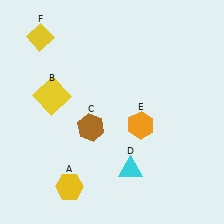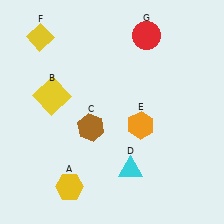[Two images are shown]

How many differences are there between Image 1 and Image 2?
There is 1 difference between the two images.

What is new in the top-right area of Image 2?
A red circle (G) was added in the top-right area of Image 2.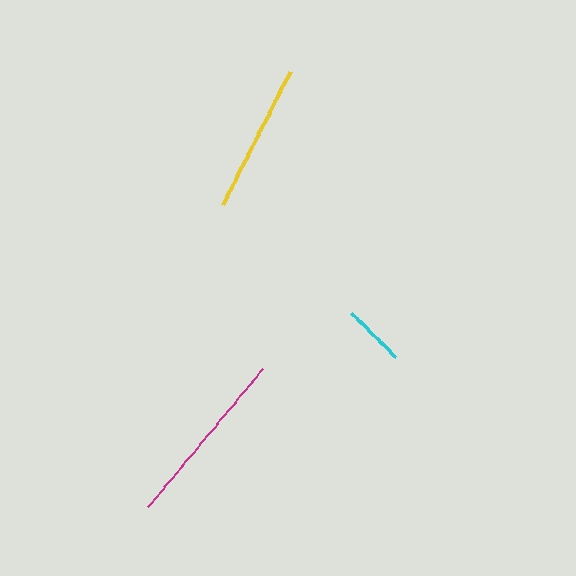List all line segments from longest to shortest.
From longest to shortest: magenta, yellow, cyan.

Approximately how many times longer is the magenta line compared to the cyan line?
The magenta line is approximately 2.9 times the length of the cyan line.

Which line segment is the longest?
The magenta line is the longest at approximately 180 pixels.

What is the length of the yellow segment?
The yellow segment is approximately 150 pixels long.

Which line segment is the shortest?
The cyan line is the shortest at approximately 63 pixels.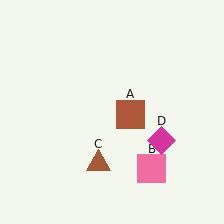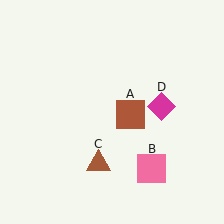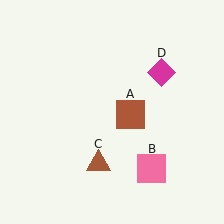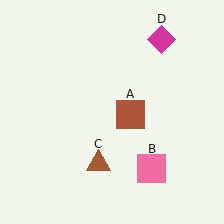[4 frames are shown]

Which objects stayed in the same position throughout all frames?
Brown square (object A) and pink square (object B) and brown triangle (object C) remained stationary.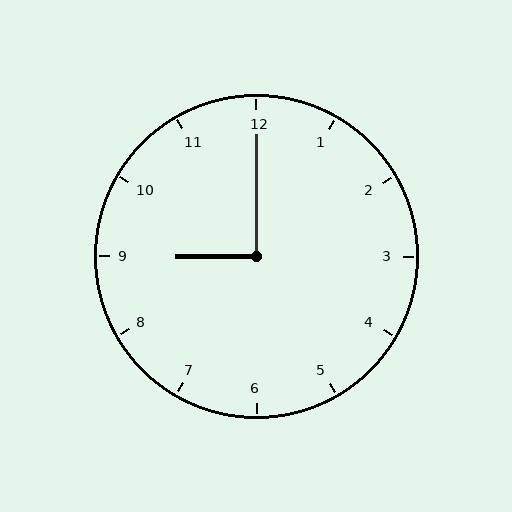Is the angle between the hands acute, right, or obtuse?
It is right.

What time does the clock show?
9:00.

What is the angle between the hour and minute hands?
Approximately 90 degrees.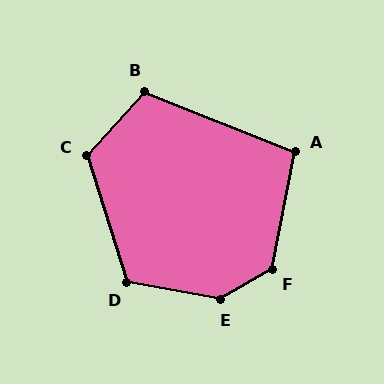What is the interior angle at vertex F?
Approximately 132 degrees (obtuse).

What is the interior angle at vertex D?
Approximately 118 degrees (obtuse).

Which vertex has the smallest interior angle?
A, at approximately 100 degrees.